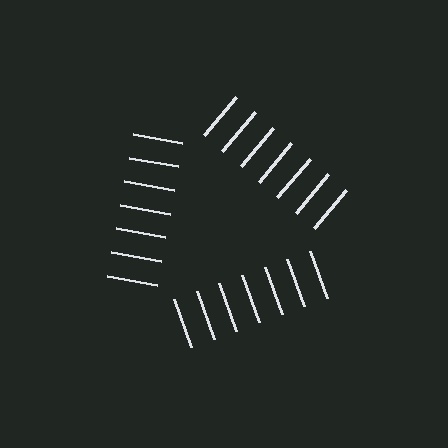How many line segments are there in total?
21 — 7 along each of the 3 edges.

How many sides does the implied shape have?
3 sides — the line-ends trace a triangle.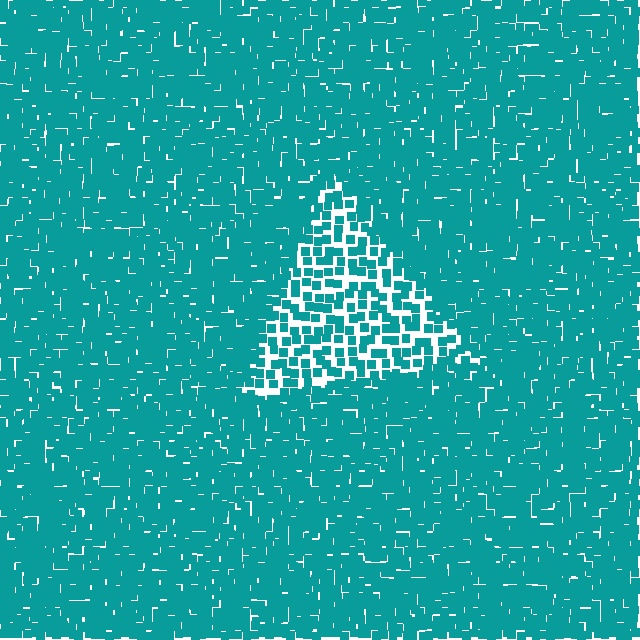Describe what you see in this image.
The image contains small teal elements arranged at two different densities. A triangle-shaped region is visible where the elements are less densely packed than the surrounding area.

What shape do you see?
I see a triangle.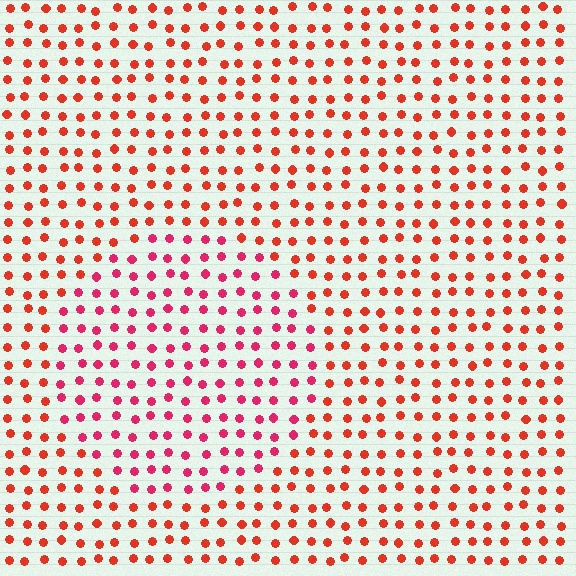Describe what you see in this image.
The image is filled with small red elements in a uniform arrangement. A circle-shaped region is visible where the elements are tinted to a slightly different hue, forming a subtle color boundary.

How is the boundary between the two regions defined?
The boundary is defined purely by a slight shift in hue (about 27 degrees). Spacing, size, and orientation are identical on both sides.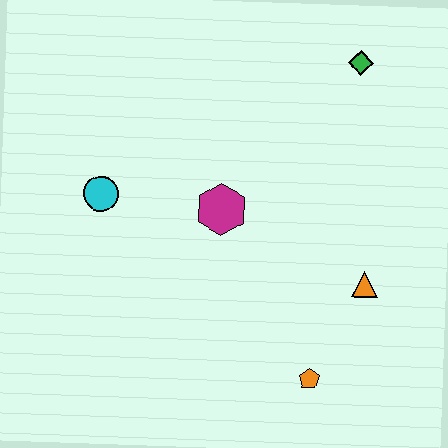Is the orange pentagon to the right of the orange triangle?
No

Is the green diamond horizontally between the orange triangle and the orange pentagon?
Yes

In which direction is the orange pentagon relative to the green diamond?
The orange pentagon is below the green diamond.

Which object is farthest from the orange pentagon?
The green diamond is farthest from the orange pentagon.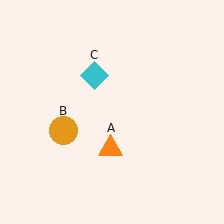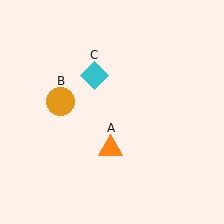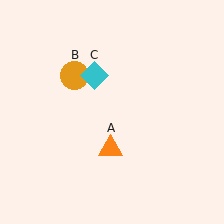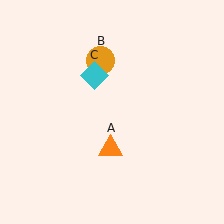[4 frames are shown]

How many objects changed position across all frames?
1 object changed position: orange circle (object B).